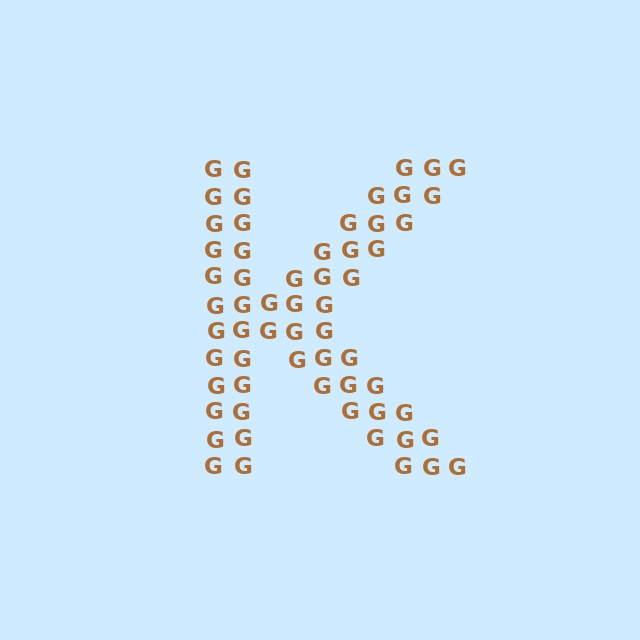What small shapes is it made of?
It is made of small letter G's.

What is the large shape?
The large shape is the letter K.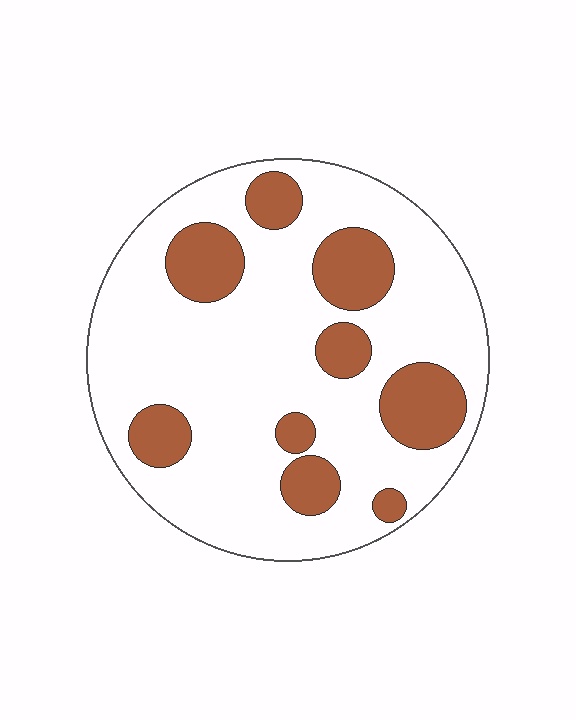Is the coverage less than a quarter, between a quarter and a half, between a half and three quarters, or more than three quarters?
Less than a quarter.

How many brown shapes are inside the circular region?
9.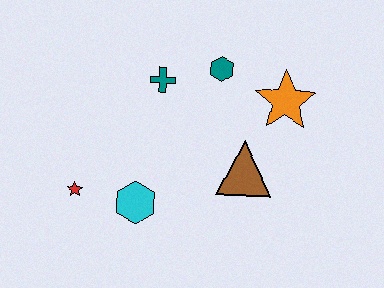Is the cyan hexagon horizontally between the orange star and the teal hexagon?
No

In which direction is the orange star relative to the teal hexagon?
The orange star is to the right of the teal hexagon.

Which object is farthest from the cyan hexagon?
The orange star is farthest from the cyan hexagon.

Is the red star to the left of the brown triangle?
Yes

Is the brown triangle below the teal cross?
Yes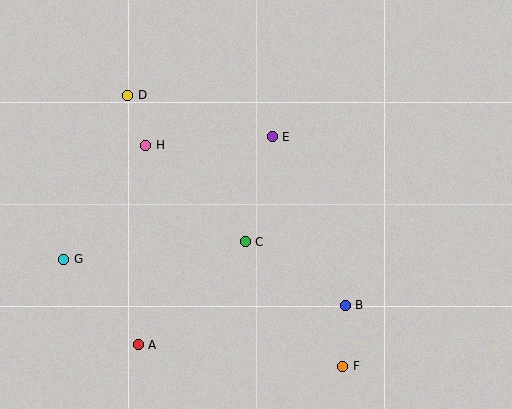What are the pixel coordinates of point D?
Point D is at (128, 95).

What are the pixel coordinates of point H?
Point H is at (146, 145).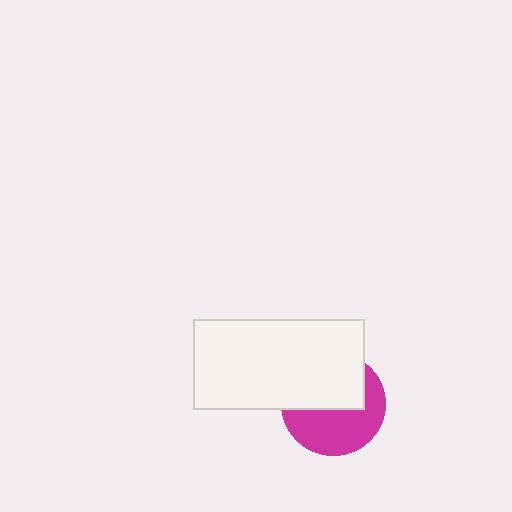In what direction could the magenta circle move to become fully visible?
The magenta circle could move down. That would shift it out from behind the white rectangle entirely.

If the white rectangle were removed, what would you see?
You would see the complete magenta circle.